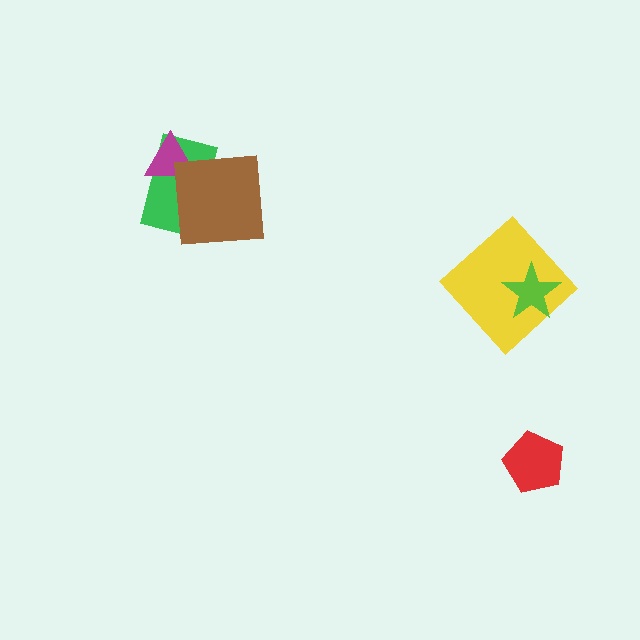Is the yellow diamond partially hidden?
Yes, it is partially covered by another shape.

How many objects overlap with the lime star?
1 object overlaps with the lime star.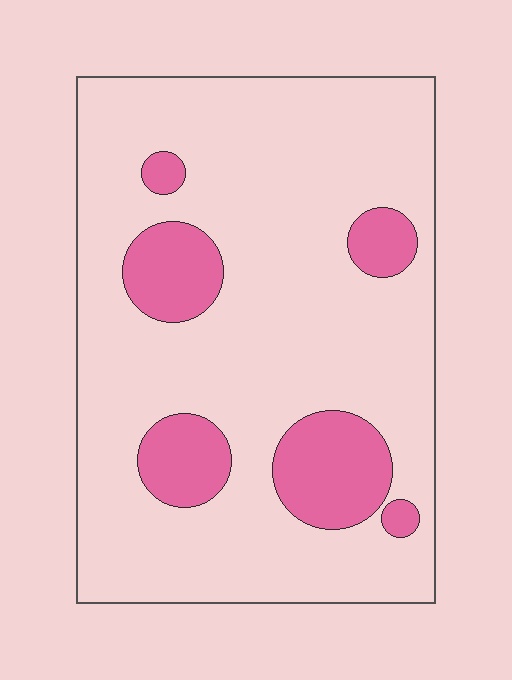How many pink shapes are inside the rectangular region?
6.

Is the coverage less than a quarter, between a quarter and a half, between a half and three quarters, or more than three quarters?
Less than a quarter.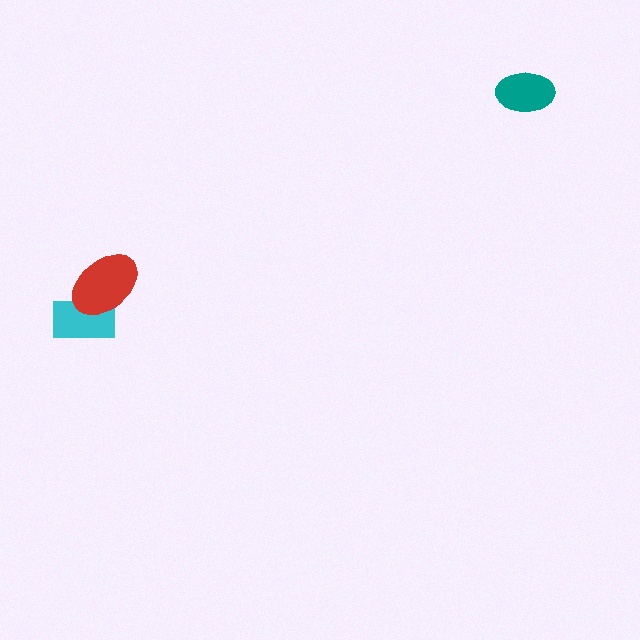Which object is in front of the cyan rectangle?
The red ellipse is in front of the cyan rectangle.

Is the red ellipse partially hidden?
No, no other shape covers it.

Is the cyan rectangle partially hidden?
Yes, it is partially covered by another shape.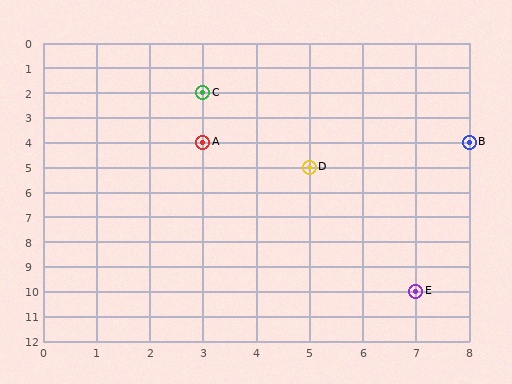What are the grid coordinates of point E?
Point E is at grid coordinates (7, 10).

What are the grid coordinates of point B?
Point B is at grid coordinates (8, 4).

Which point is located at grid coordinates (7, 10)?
Point E is at (7, 10).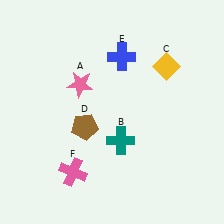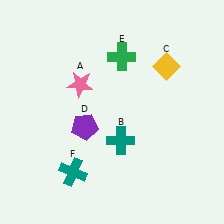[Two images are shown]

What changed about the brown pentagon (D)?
In Image 1, D is brown. In Image 2, it changed to purple.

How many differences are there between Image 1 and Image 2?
There are 3 differences between the two images.